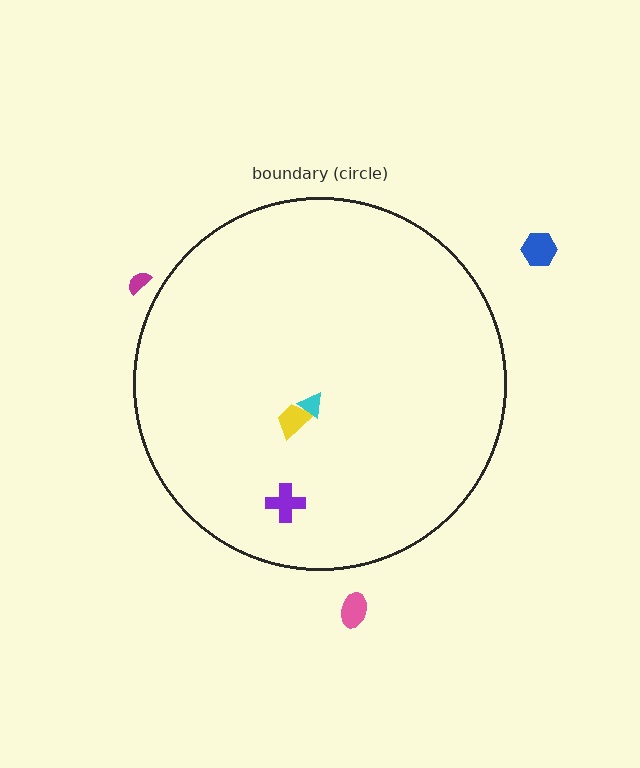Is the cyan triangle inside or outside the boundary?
Inside.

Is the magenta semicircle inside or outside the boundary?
Outside.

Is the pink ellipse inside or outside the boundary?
Outside.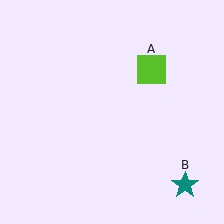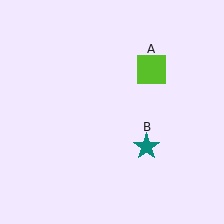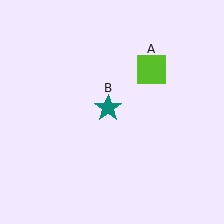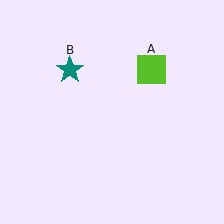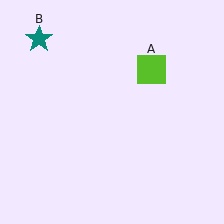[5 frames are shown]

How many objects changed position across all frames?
1 object changed position: teal star (object B).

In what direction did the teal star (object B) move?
The teal star (object B) moved up and to the left.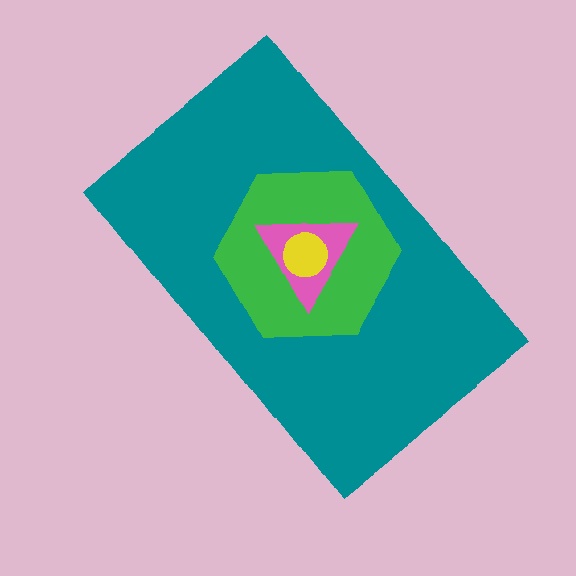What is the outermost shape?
The teal rectangle.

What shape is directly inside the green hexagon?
The pink triangle.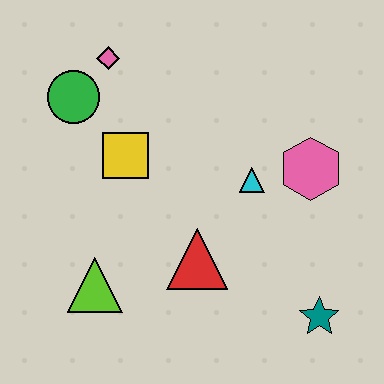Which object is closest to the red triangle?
The cyan triangle is closest to the red triangle.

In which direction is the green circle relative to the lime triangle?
The green circle is above the lime triangle.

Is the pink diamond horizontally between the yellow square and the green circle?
Yes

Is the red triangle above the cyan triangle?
No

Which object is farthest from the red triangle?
The pink diamond is farthest from the red triangle.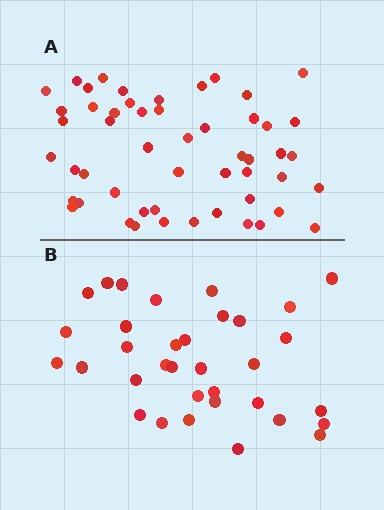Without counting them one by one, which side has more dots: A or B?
Region A (the top region) has more dots.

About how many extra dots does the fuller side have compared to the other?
Region A has approximately 20 more dots than region B.